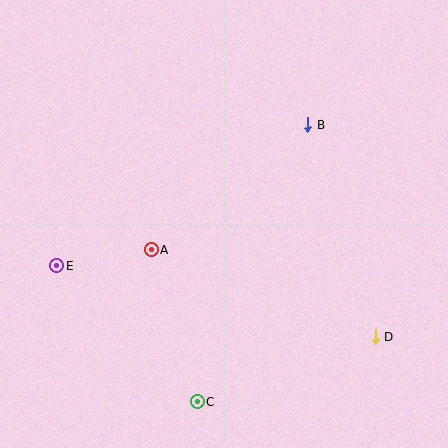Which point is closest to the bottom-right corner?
Point D is closest to the bottom-right corner.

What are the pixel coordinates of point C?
Point C is at (197, 402).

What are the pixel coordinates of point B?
Point B is at (308, 125).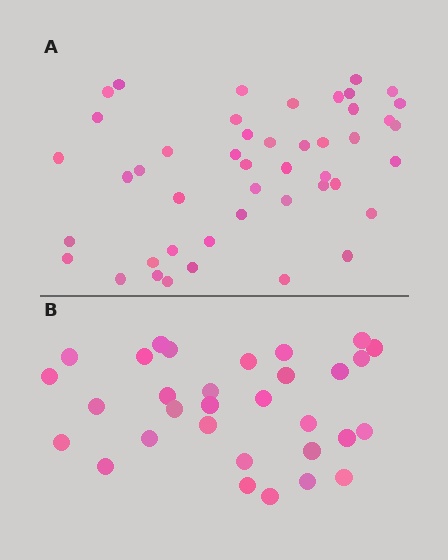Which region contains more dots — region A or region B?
Region A (the top region) has more dots.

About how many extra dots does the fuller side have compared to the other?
Region A has approximately 15 more dots than region B.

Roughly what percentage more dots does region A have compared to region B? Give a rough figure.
About 50% more.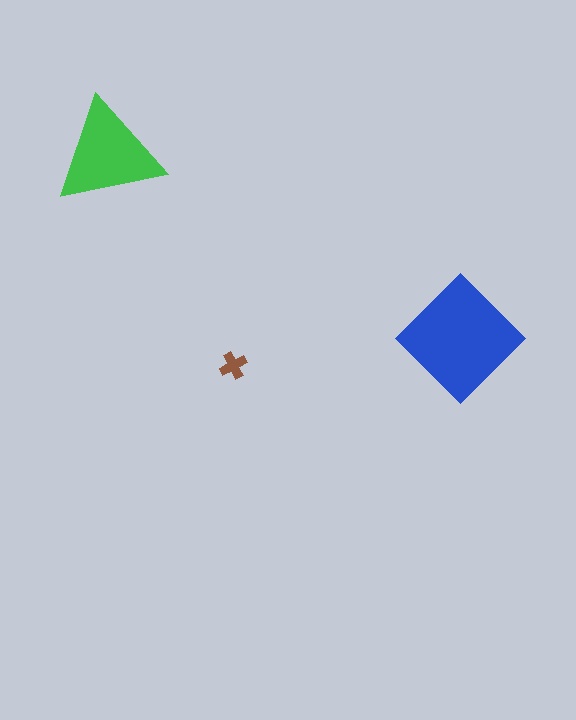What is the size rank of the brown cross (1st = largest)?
3rd.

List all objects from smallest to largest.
The brown cross, the green triangle, the blue diamond.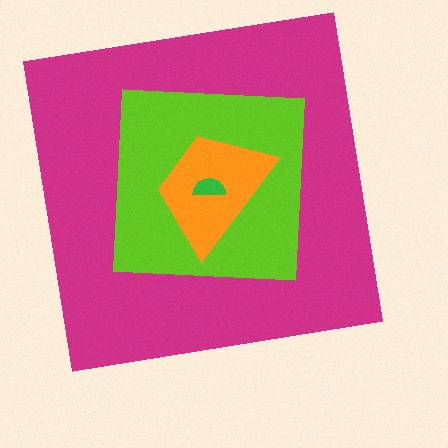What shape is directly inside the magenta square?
The lime square.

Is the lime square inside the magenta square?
Yes.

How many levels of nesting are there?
4.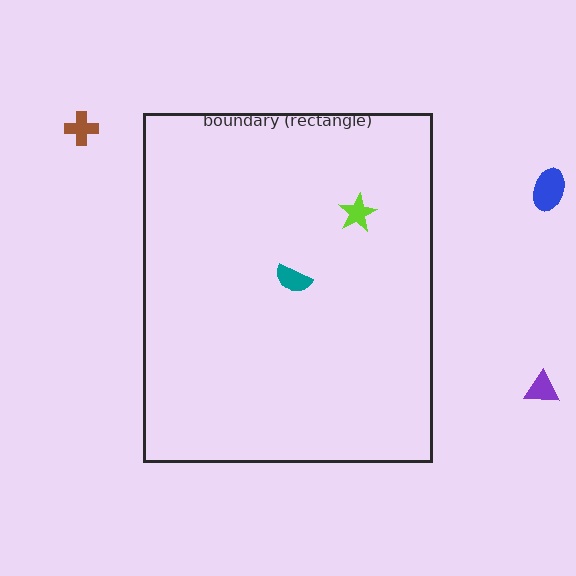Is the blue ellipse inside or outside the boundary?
Outside.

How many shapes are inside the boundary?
2 inside, 3 outside.